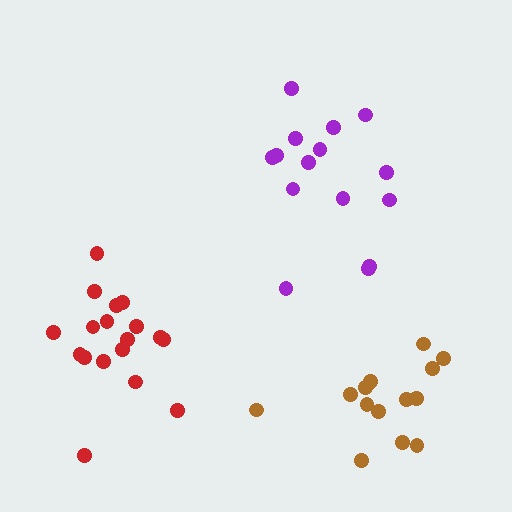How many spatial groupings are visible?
There are 3 spatial groupings.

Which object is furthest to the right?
The brown cluster is rightmost.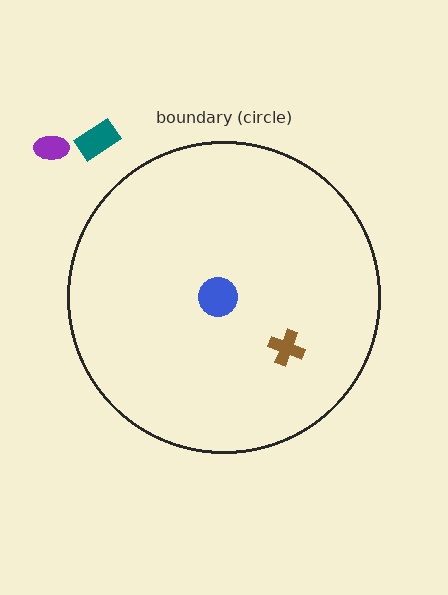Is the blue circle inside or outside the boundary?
Inside.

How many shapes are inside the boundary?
2 inside, 2 outside.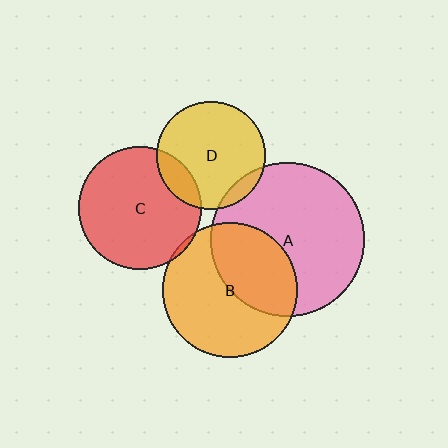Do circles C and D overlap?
Yes.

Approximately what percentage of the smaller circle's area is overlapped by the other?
Approximately 15%.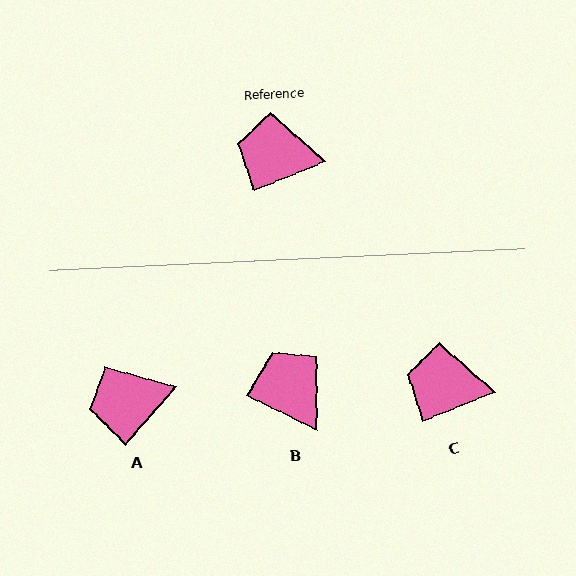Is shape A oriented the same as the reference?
No, it is off by about 26 degrees.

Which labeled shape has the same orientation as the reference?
C.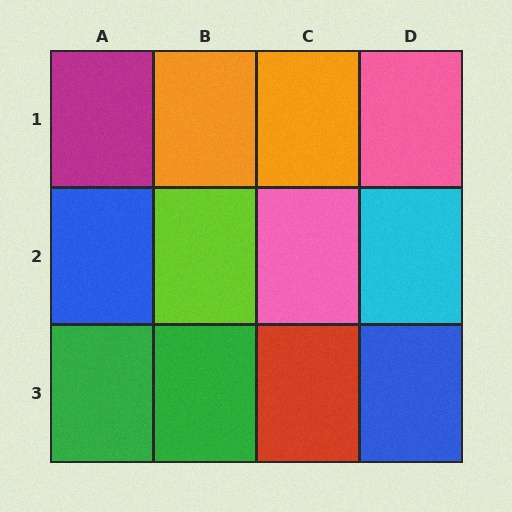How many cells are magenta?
1 cell is magenta.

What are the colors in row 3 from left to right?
Green, green, red, blue.